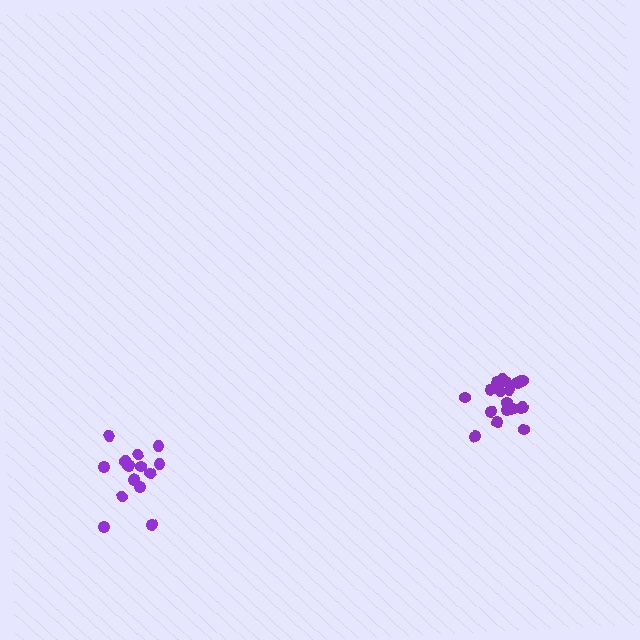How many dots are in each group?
Group 1: 19 dots, Group 2: 16 dots (35 total).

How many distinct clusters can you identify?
There are 2 distinct clusters.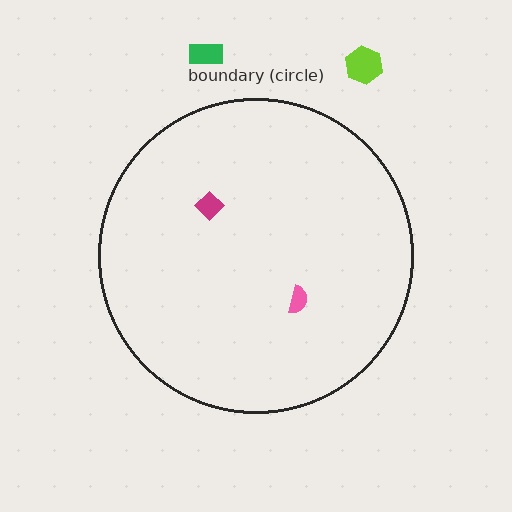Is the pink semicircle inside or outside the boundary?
Inside.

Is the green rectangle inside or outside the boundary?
Outside.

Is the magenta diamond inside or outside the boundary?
Inside.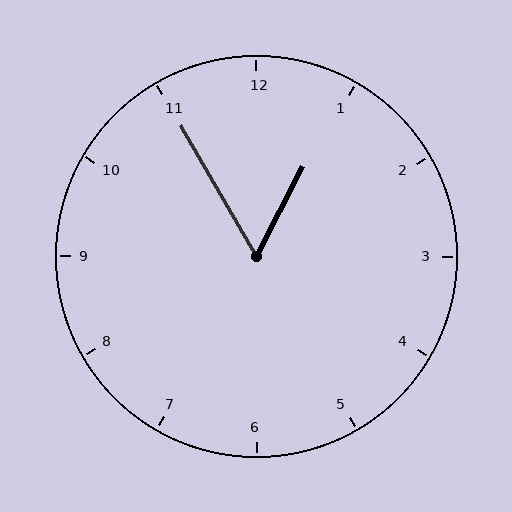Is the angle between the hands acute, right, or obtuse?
It is acute.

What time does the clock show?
12:55.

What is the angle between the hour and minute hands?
Approximately 58 degrees.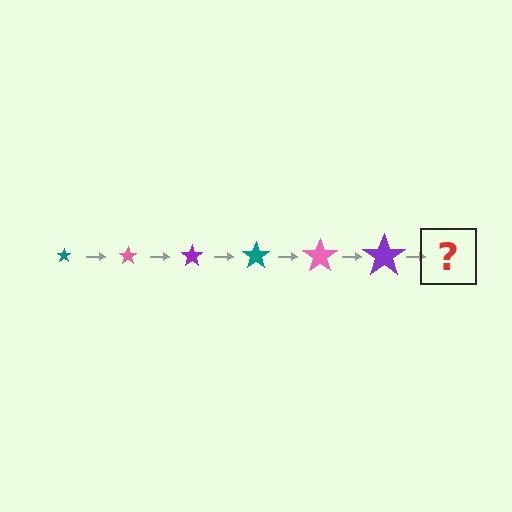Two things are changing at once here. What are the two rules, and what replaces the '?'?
The two rules are that the star grows larger each step and the color cycles through teal, pink, and purple. The '?' should be a teal star, larger than the previous one.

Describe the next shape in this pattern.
It should be a teal star, larger than the previous one.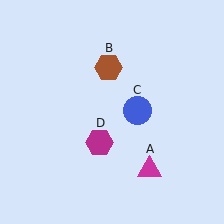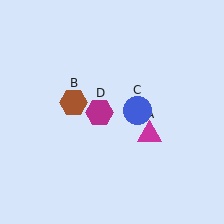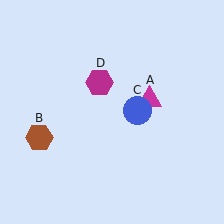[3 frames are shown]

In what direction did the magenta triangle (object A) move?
The magenta triangle (object A) moved up.